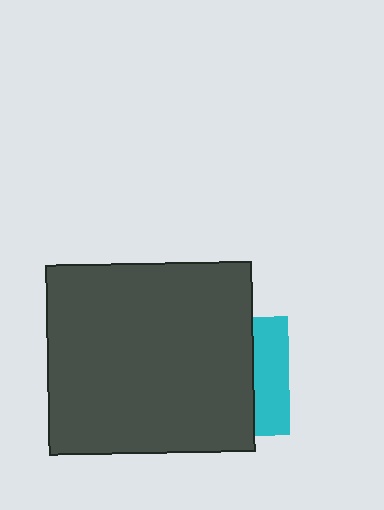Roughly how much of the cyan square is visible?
A small part of it is visible (roughly 30%).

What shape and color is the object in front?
The object in front is a dark gray rectangle.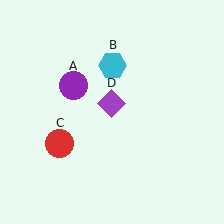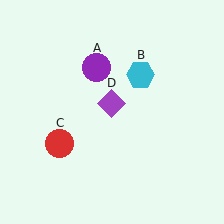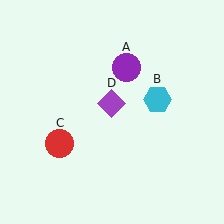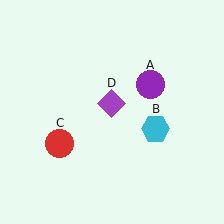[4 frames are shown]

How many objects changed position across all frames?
2 objects changed position: purple circle (object A), cyan hexagon (object B).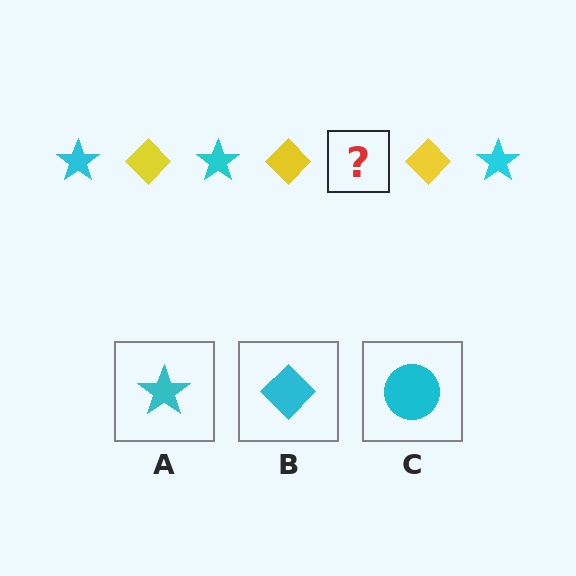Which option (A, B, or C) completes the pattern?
A.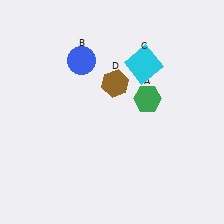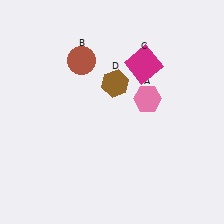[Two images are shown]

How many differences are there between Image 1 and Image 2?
There are 3 differences between the two images.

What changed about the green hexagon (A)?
In Image 1, A is green. In Image 2, it changed to pink.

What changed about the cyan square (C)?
In Image 1, C is cyan. In Image 2, it changed to magenta.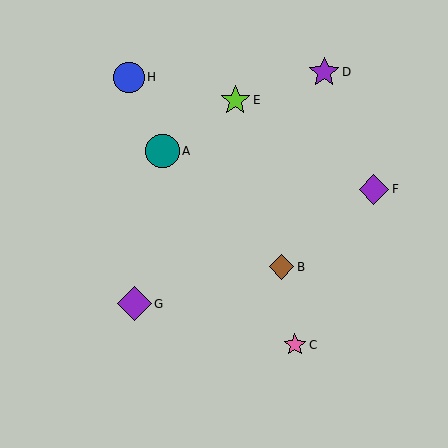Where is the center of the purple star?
The center of the purple star is at (324, 72).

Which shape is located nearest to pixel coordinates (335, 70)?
The purple star (labeled D) at (324, 72) is nearest to that location.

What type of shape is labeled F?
Shape F is a purple diamond.